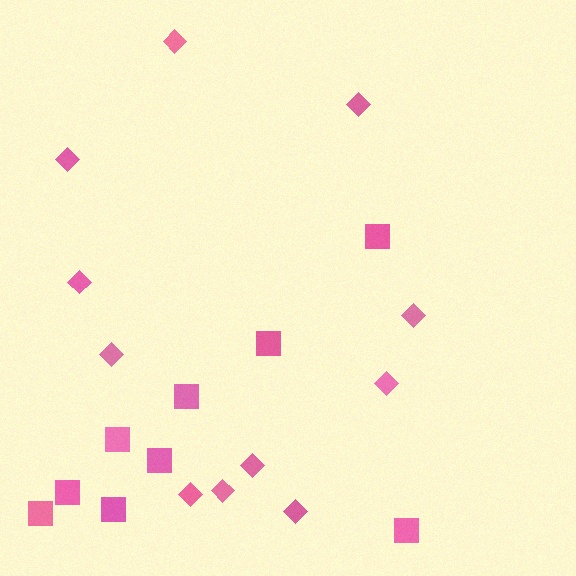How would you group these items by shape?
There are 2 groups: one group of diamonds (11) and one group of squares (9).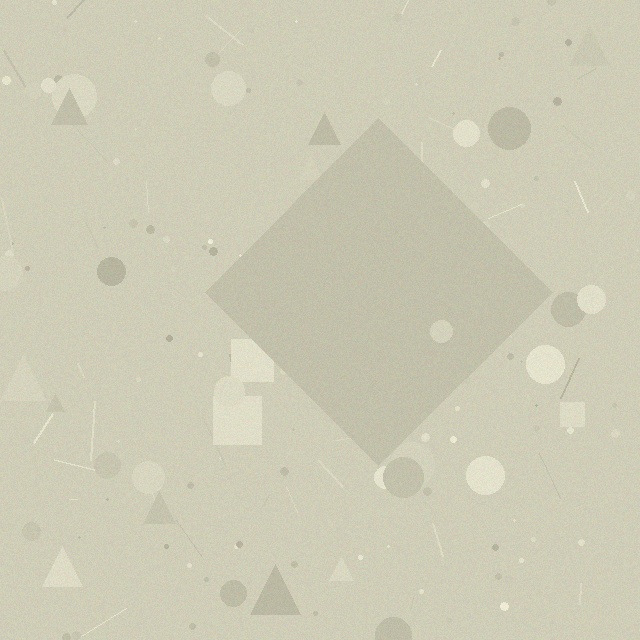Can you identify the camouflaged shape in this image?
The camouflaged shape is a diamond.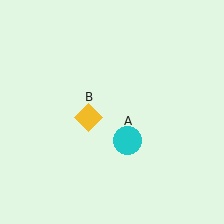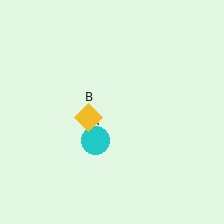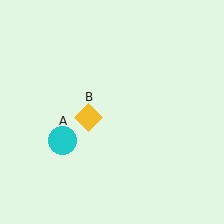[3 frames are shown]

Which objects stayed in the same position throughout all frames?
Yellow diamond (object B) remained stationary.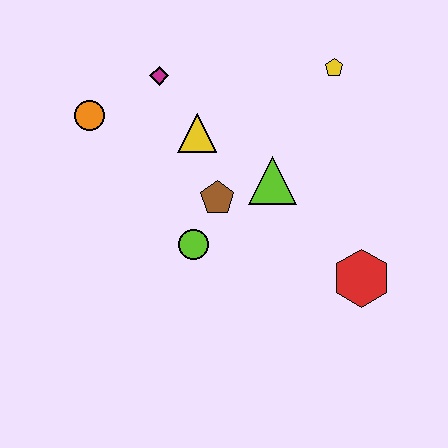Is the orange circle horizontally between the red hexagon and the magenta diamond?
No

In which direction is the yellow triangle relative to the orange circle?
The yellow triangle is to the right of the orange circle.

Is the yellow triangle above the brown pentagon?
Yes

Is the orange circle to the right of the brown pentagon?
No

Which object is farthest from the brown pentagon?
The yellow pentagon is farthest from the brown pentagon.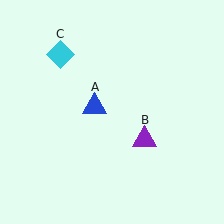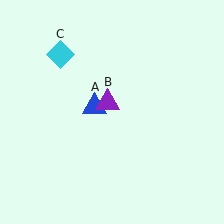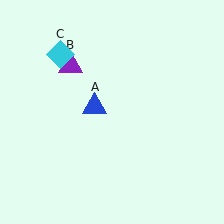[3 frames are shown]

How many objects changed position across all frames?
1 object changed position: purple triangle (object B).